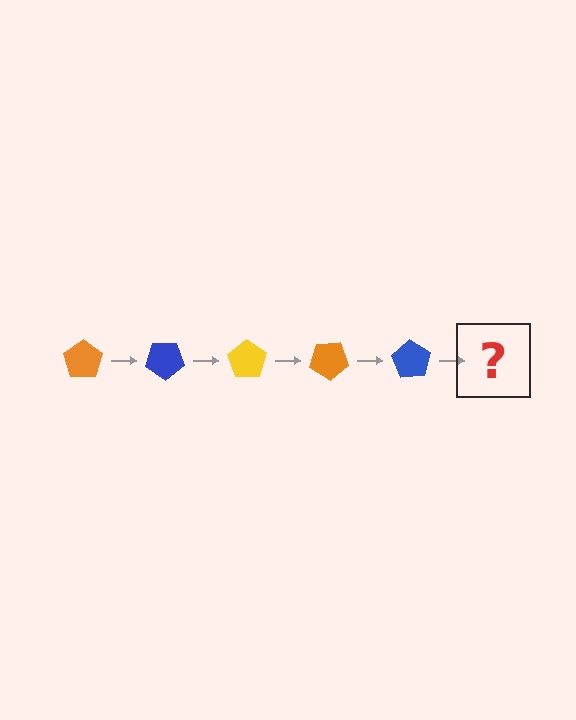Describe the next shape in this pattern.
It should be a yellow pentagon, rotated 175 degrees from the start.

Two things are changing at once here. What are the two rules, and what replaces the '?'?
The two rules are that it rotates 35 degrees each step and the color cycles through orange, blue, and yellow. The '?' should be a yellow pentagon, rotated 175 degrees from the start.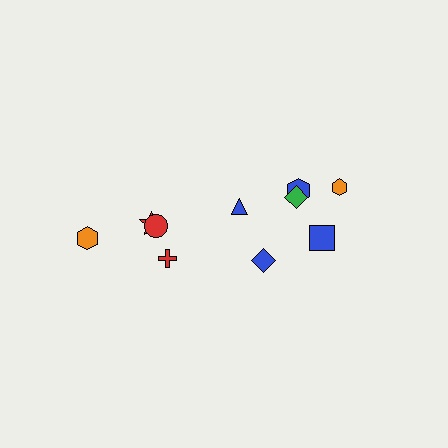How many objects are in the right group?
There are 6 objects.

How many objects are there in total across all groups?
There are 10 objects.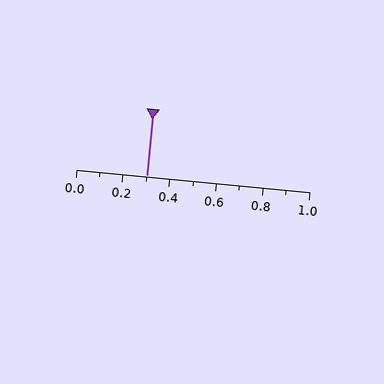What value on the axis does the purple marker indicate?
The marker indicates approximately 0.3.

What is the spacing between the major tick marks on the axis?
The major ticks are spaced 0.2 apart.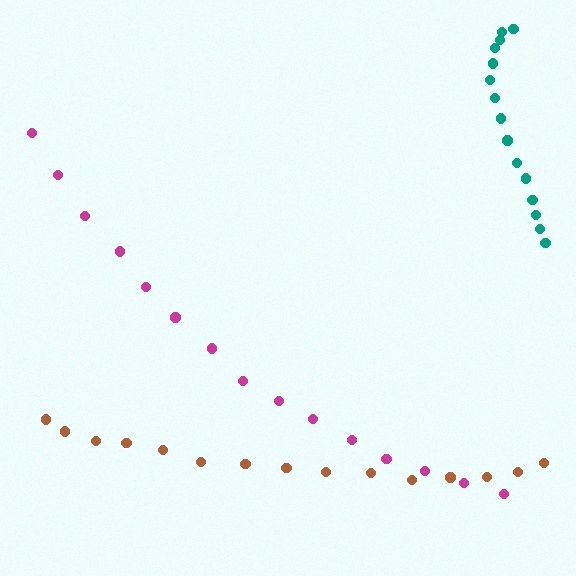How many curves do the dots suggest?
There are 3 distinct paths.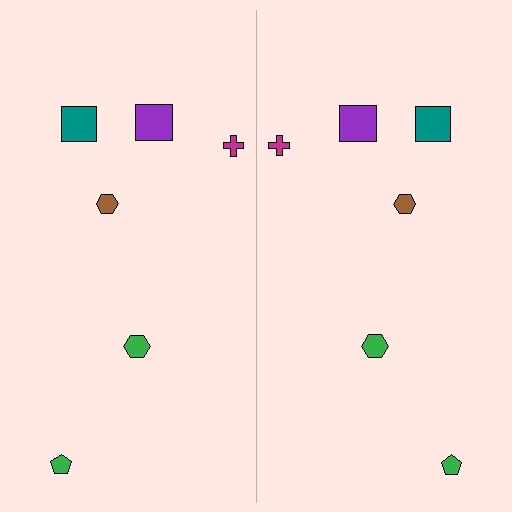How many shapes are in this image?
There are 12 shapes in this image.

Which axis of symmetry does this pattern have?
The pattern has a vertical axis of symmetry running through the center of the image.